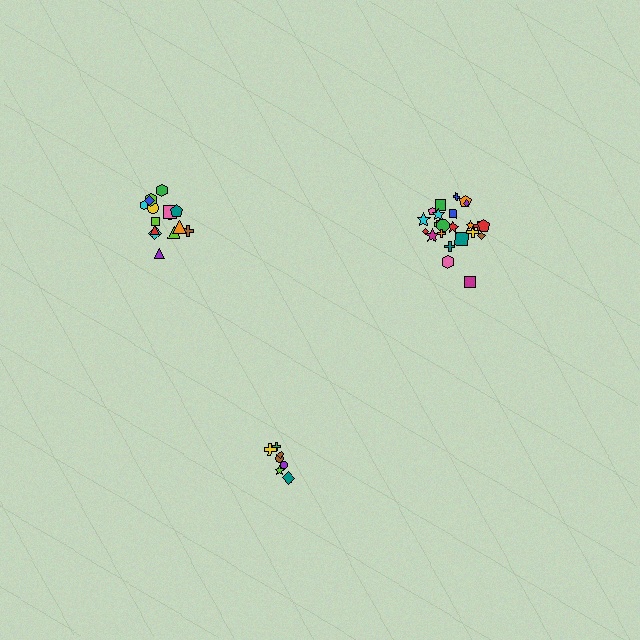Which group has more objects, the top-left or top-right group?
The top-right group.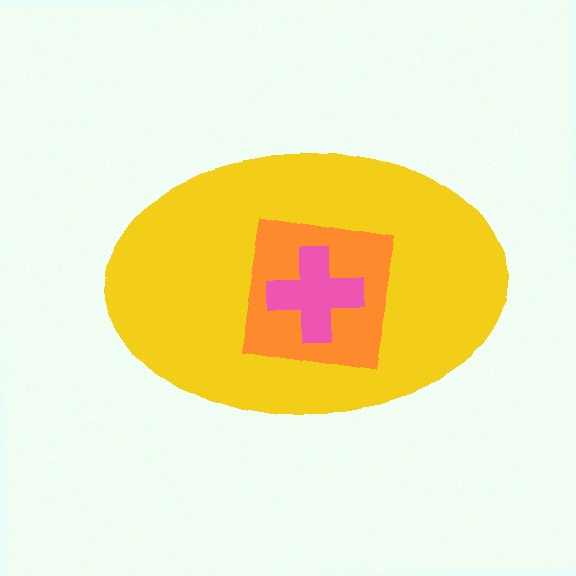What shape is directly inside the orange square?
The pink cross.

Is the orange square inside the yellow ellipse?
Yes.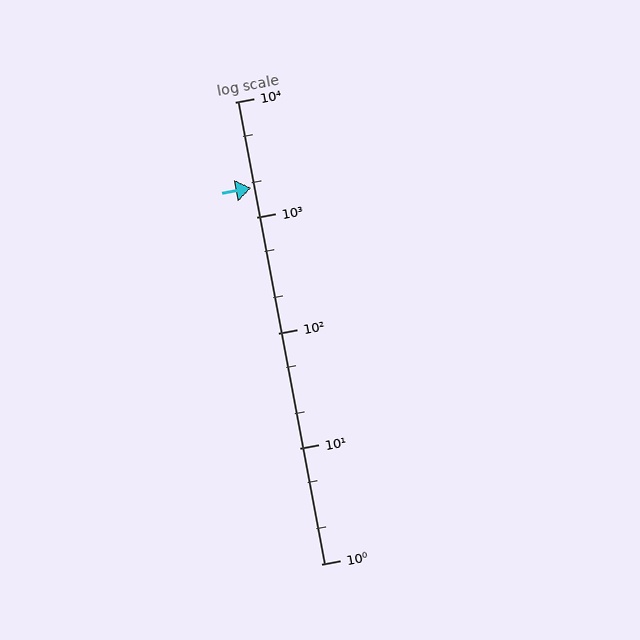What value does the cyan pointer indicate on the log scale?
The pointer indicates approximately 1800.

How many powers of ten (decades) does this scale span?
The scale spans 4 decades, from 1 to 10000.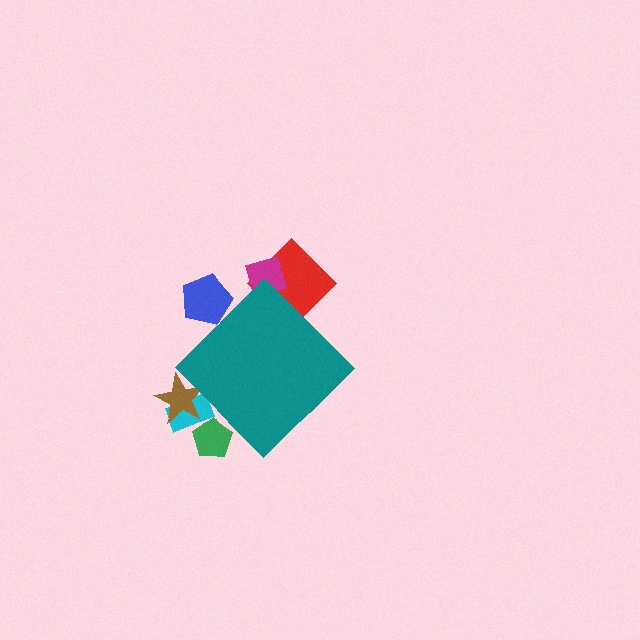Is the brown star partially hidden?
Yes, the brown star is partially hidden behind the teal diamond.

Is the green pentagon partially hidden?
Yes, the green pentagon is partially hidden behind the teal diamond.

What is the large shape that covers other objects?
A teal diamond.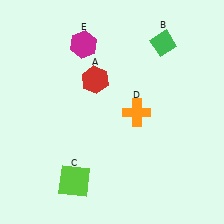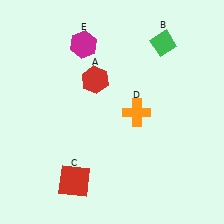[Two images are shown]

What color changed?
The square (C) changed from lime in Image 1 to red in Image 2.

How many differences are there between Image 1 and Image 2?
There is 1 difference between the two images.